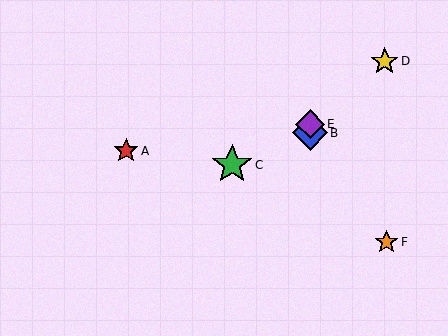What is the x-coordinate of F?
Object F is at x≈387.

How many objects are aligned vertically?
2 objects (B, E) are aligned vertically.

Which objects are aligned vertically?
Objects B, E are aligned vertically.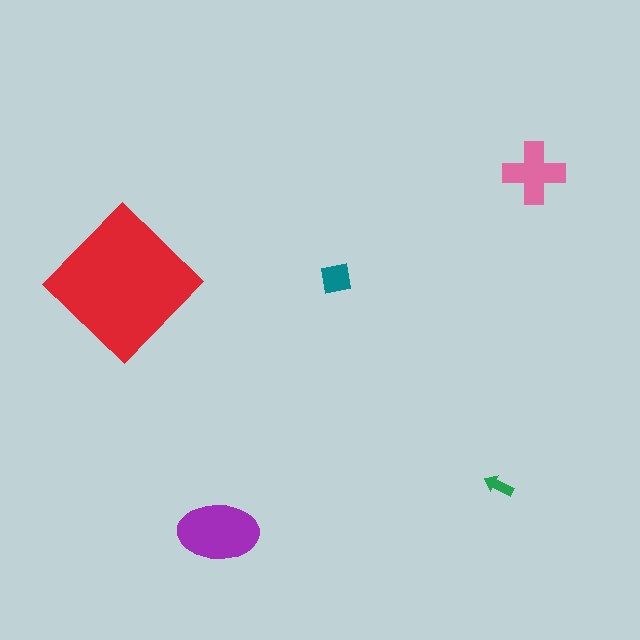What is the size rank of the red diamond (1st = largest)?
1st.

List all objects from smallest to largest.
The green arrow, the teal square, the pink cross, the purple ellipse, the red diamond.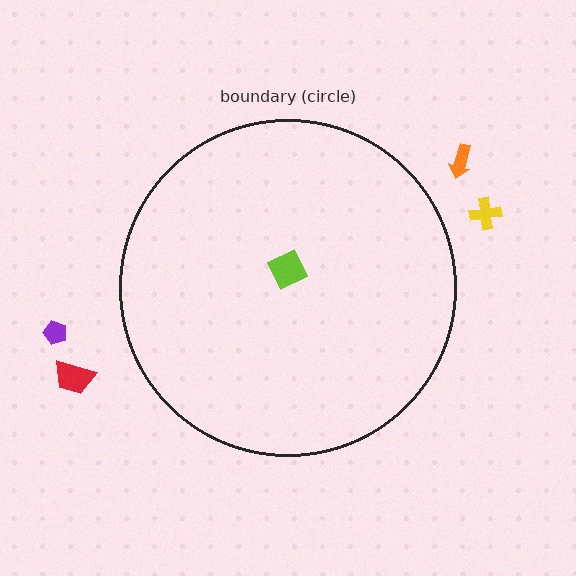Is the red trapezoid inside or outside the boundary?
Outside.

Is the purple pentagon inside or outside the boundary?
Outside.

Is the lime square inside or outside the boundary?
Inside.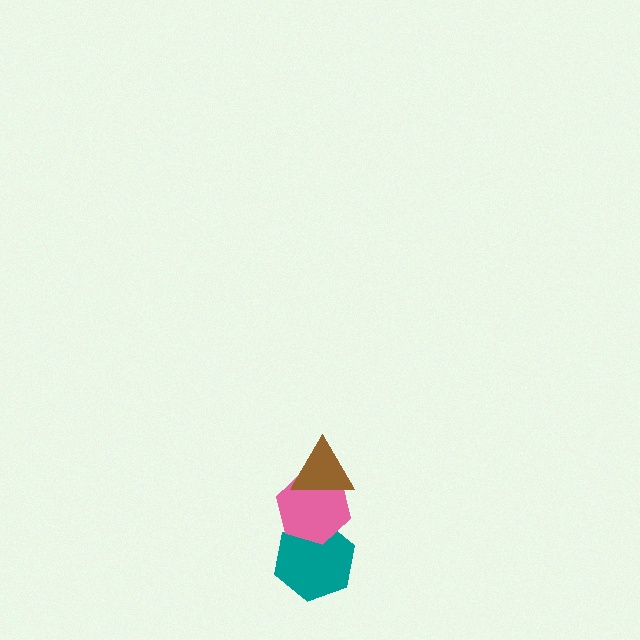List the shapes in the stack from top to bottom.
From top to bottom: the brown triangle, the pink hexagon, the teal hexagon.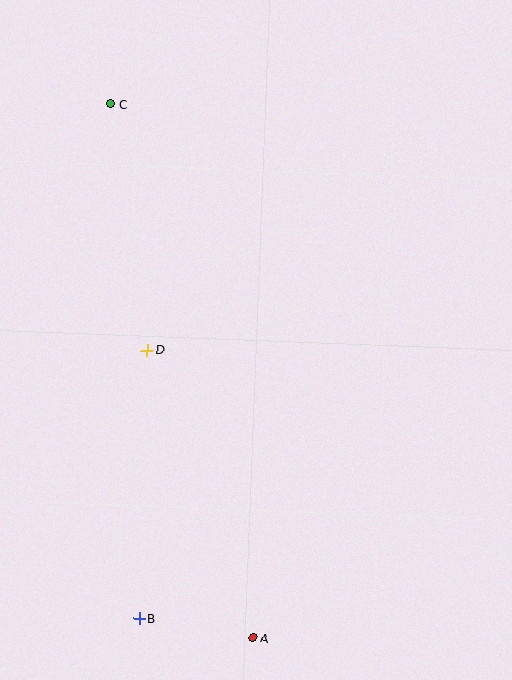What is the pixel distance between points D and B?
The distance between D and B is 268 pixels.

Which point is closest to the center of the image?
Point D at (147, 350) is closest to the center.